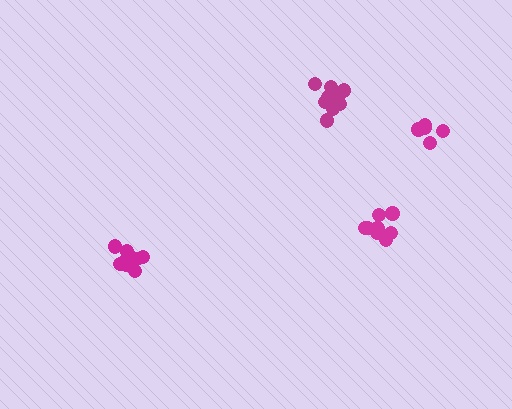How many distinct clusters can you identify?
There are 4 distinct clusters.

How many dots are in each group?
Group 1: 10 dots, Group 2: 10 dots, Group 3: 6 dots, Group 4: 10 dots (36 total).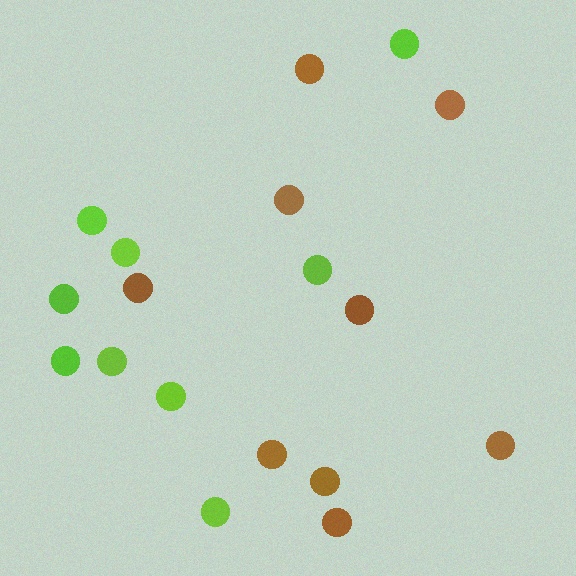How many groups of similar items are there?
There are 2 groups: one group of brown circles (9) and one group of lime circles (9).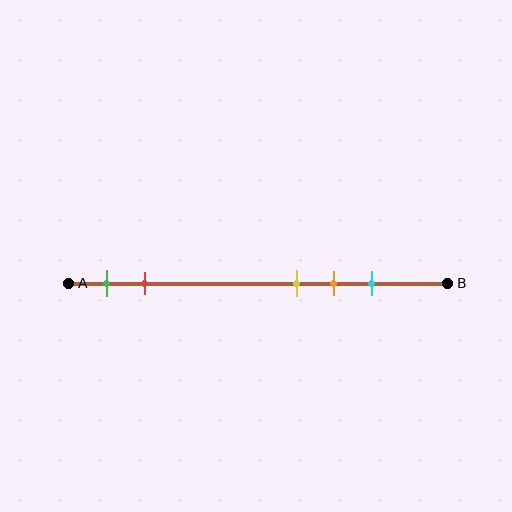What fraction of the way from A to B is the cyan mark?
The cyan mark is approximately 80% (0.8) of the way from A to B.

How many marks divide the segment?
There are 5 marks dividing the segment.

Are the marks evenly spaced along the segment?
No, the marks are not evenly spaced.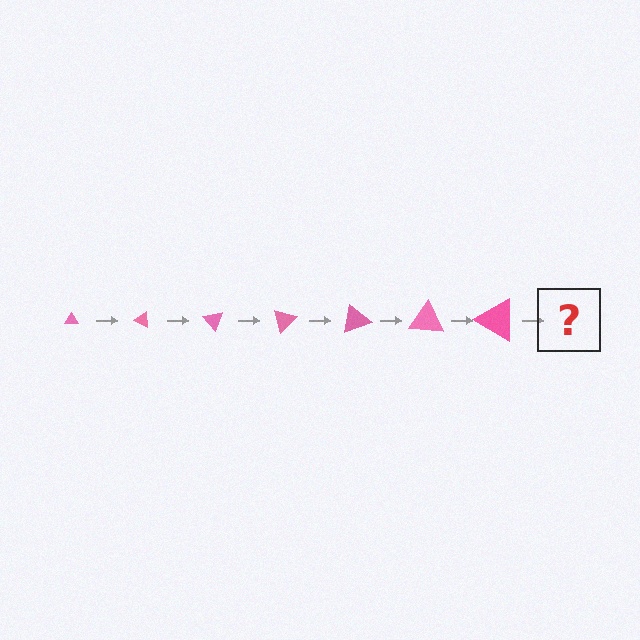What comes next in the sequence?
The next element should be a triangle, larger than the previous one and rotated 175 degrees from the start.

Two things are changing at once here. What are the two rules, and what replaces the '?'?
The two rules are that the triangle grows larger each step and it rotates 25 degrees each step. The '?' should be a triangle, larger than the previous one and rotated 175 degrees from the start.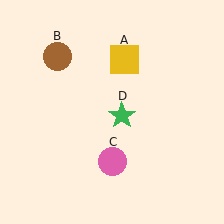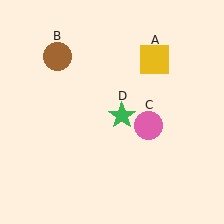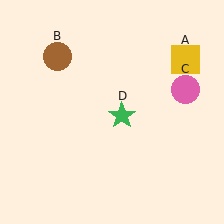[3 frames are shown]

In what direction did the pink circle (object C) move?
The pink circle (object C) moved up and to the right.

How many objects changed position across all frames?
2 objects changed position: yellow square (object A), pink circle (object C).